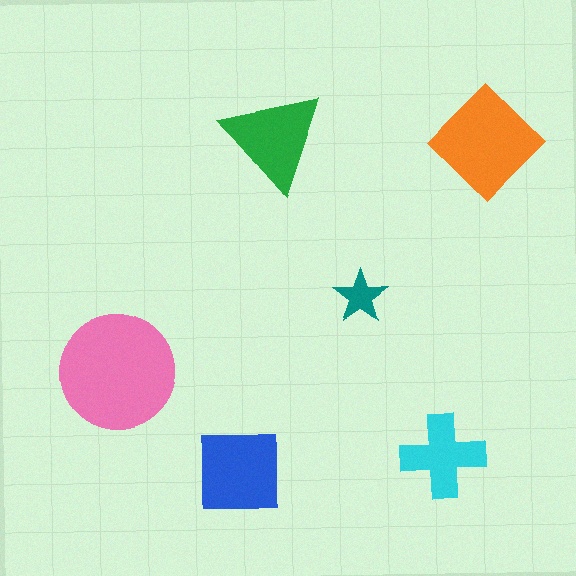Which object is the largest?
The pink circle.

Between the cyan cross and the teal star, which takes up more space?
The cyan cross.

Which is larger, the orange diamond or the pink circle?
The pink circle.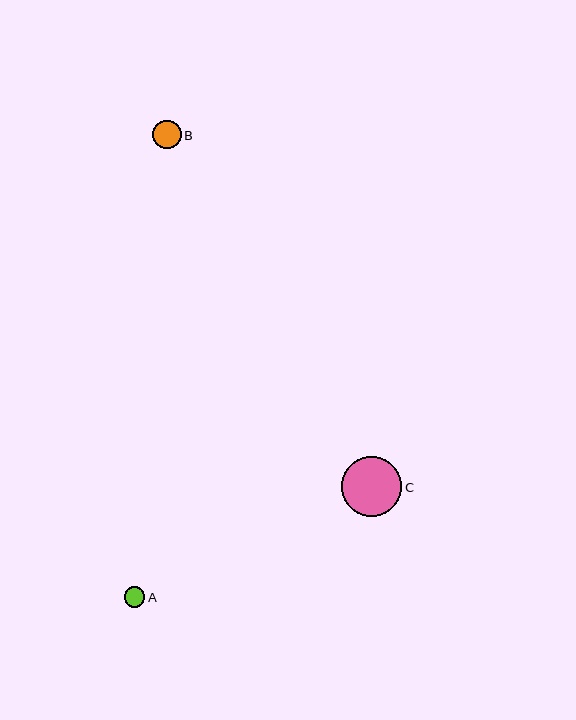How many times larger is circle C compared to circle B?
Circle C is approximately 2.1 times the size of circle B.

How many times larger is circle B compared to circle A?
Circle B is approximately 1.4 times the size of circle A.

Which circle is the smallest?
Circle A is the smallest with a size of approximately 21 pixels.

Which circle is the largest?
Circle C is the largest with a size of approximately 60 pixels.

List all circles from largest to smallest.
From largest to smallest: C, B, A.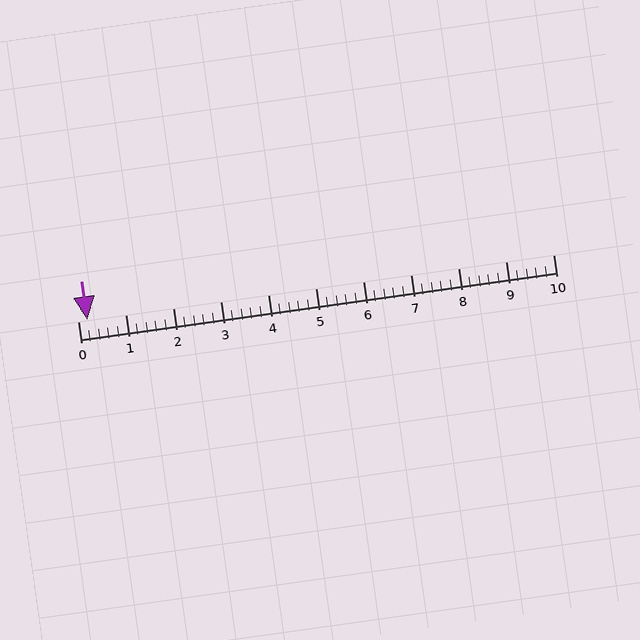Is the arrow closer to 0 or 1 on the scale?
The arrow is closer to 0.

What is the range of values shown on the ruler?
The ruler shows values from 0 to 10.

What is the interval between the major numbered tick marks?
The major tick marks are spaced 1 units apart.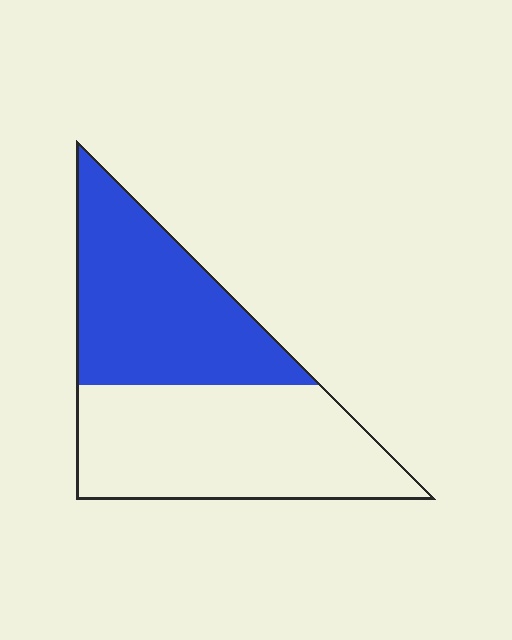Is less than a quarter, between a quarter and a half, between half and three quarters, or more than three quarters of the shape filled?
Between a quarter and a half.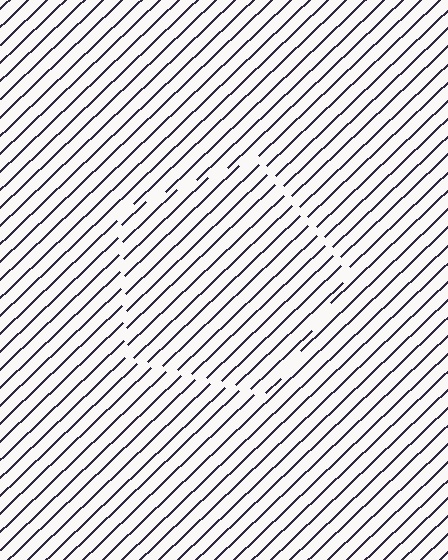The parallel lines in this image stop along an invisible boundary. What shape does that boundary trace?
An illusory pentagon. The interior of the shape contains the same grating, shifted by half a period — the contour is defined by the phase discontinuity where line-ends from the inner and outer gratings abut.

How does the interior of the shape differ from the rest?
The interior of the shape contains the same grating, shifted by half a period — the contour is defined by the phase discontinuity where line-ends from the inner and outer gratings abut.